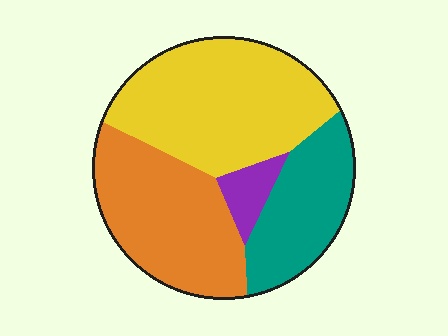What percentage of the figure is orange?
Orange covers 32% of the figure.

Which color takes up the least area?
Purple, at roughly 5%.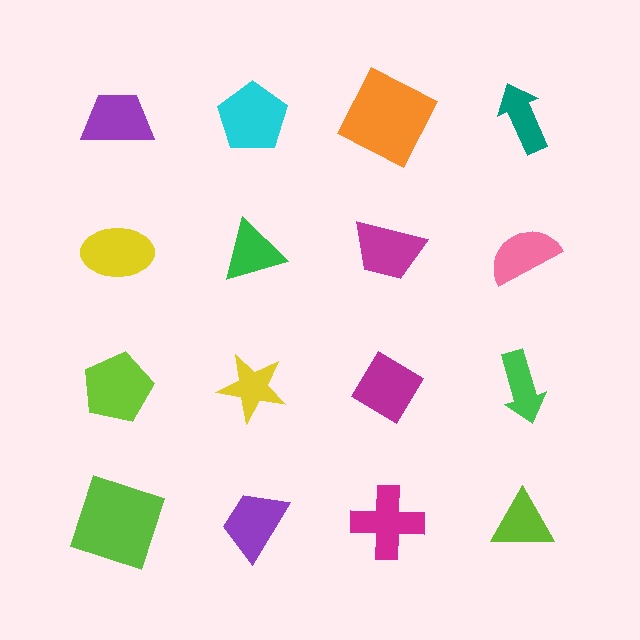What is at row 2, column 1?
A yellow ellipse.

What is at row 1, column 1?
A purple trapezoid.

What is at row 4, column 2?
A purple trapezoid.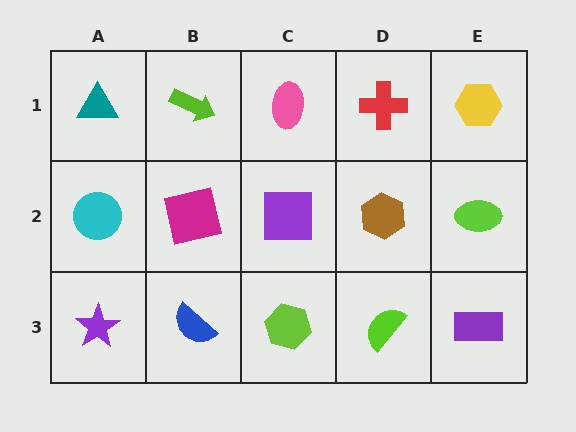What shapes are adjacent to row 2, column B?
A lime arrow (row 1, column B), a blue semicircle (row 3, column B), a cyan circle (row 2, column A), a purple square (row 2, column C).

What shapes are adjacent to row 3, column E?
A lime ellipse (row 2, column E), a lime semicircle (row 3, column D).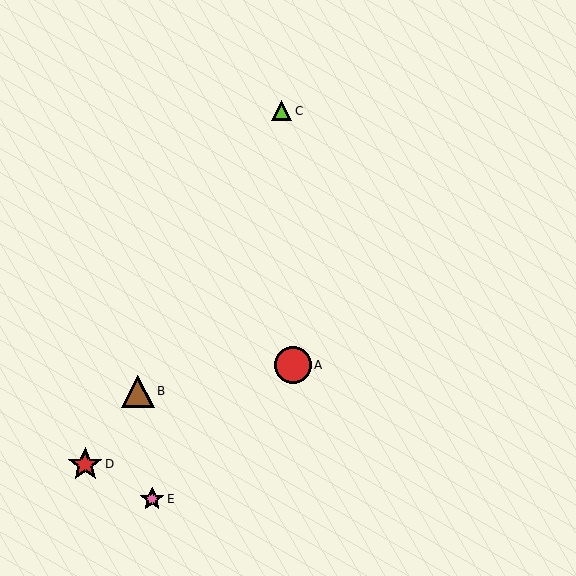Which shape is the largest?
The red circle (labeled A) is the largest.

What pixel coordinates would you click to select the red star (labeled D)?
Click at (85, 464) to select the red star D.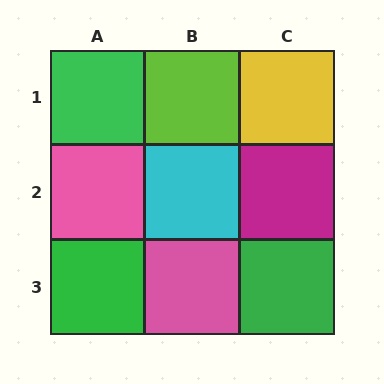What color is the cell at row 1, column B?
Lime.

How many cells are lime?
1 cell is lime.